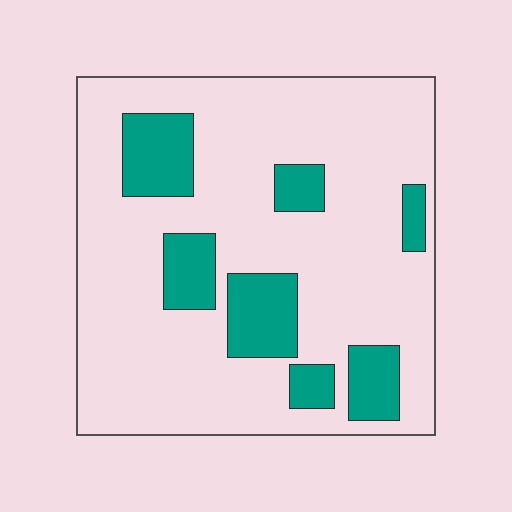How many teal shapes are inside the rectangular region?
7.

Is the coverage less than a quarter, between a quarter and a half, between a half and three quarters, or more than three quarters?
Less than a quarter.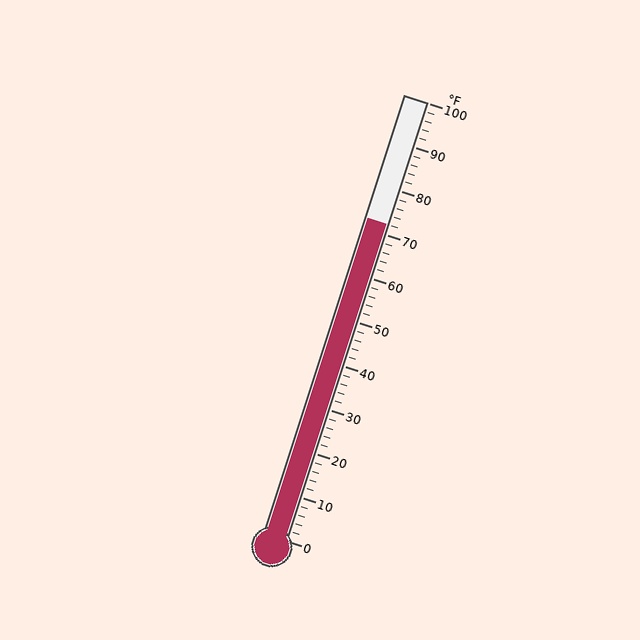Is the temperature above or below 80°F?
The temperature is below 80°F.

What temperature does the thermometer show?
The thermometer shows approximately 72°F.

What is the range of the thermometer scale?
The thermometer scale ranges from 0°F to 100°F.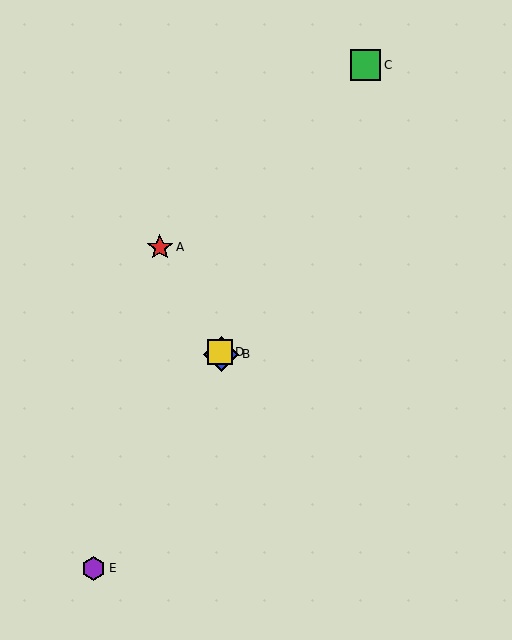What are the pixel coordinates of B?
Object B is at (221, 354).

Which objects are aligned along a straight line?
Objects A, B, D are aligned along a straight line.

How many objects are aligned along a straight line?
3 objects (A, B, D) are aligned along a straight line.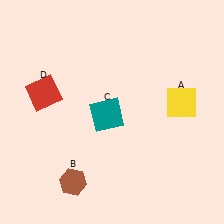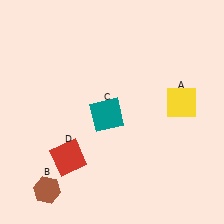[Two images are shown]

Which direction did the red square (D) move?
The red square (D) moved down.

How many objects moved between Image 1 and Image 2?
2 objects moved between the two images.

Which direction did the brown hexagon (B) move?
The brown hexagon (B) moved left.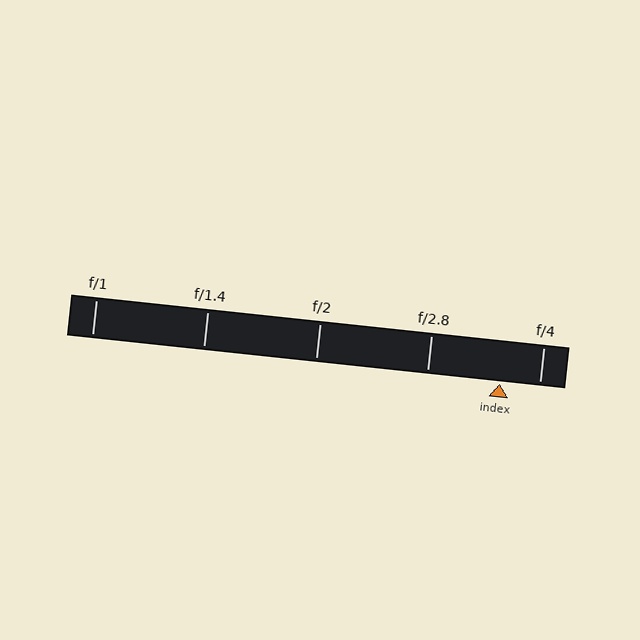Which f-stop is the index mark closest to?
The index mark is closest to f/4.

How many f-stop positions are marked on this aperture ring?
There are 5 f-stop positions marked.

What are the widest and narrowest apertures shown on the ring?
The widest aperture shown is f/1 and the narrowest is f/4.